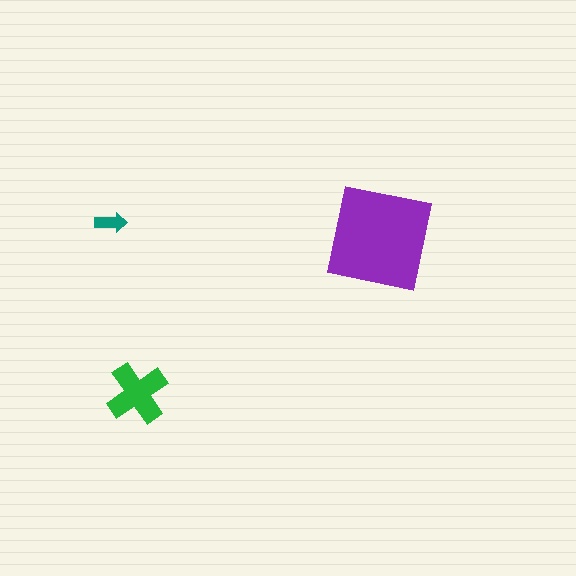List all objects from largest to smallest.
The purple square, the green cross, the teal arrow.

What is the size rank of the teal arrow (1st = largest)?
3rd.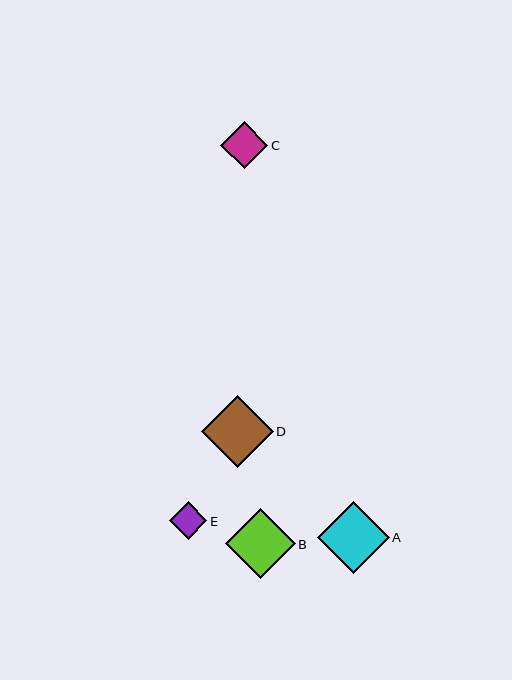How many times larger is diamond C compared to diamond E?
Diamond C is approximately 1.2 times the size of diamond E.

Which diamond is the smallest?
Diamond E is the smallest with a size of approximately 38 pixels.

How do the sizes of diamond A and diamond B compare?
Diamond A and diamond B are approximately the same size.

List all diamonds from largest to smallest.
From largest to smallest: A, D, B, C, E.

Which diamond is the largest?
Diamond A is the largest with a size of approximately 71 pixels.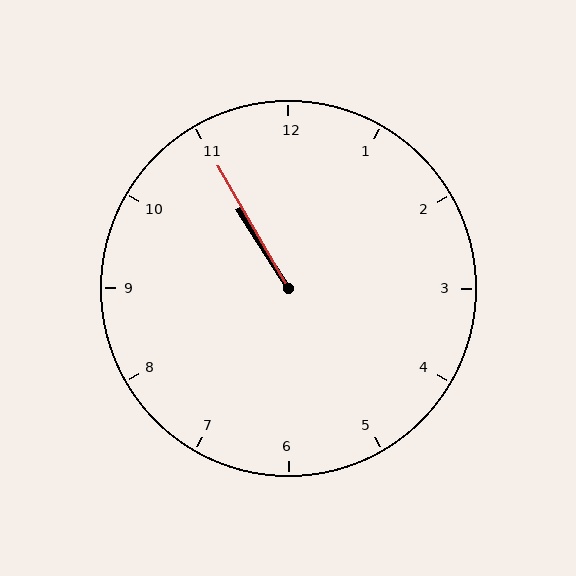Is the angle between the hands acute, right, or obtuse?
It is acute.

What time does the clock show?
10:55.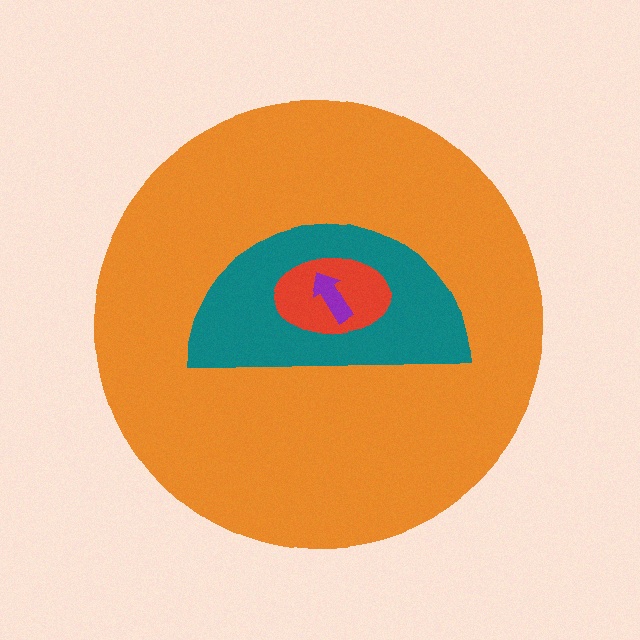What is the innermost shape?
The purple arrow.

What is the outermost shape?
The orange circle.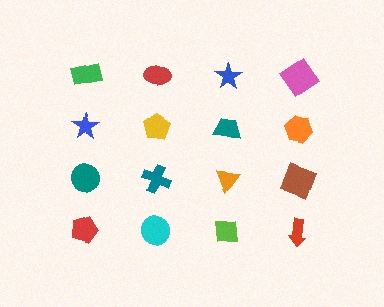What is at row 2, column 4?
An orange hexagon.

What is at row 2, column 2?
A yellow pentagon.